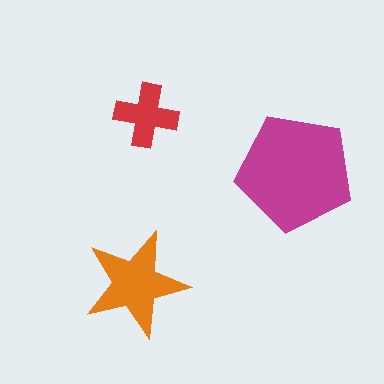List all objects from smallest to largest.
The red cross, the orange star, the magenta pentagon.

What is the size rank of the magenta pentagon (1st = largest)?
1st.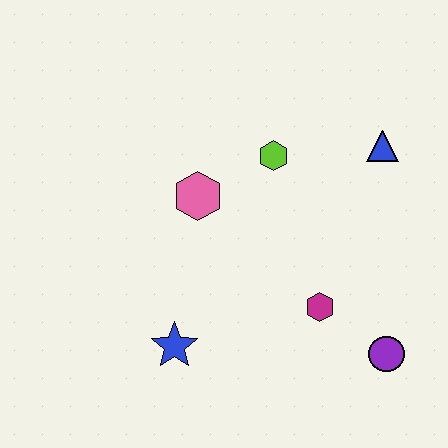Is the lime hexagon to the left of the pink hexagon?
No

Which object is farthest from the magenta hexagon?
The blue triangle is farthest from the magenta hexagon.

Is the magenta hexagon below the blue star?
No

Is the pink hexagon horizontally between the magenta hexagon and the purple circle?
No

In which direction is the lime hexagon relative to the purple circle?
The lime hexagon is above the purple circle.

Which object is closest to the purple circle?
The magenta hexagon is closest to the purple circle.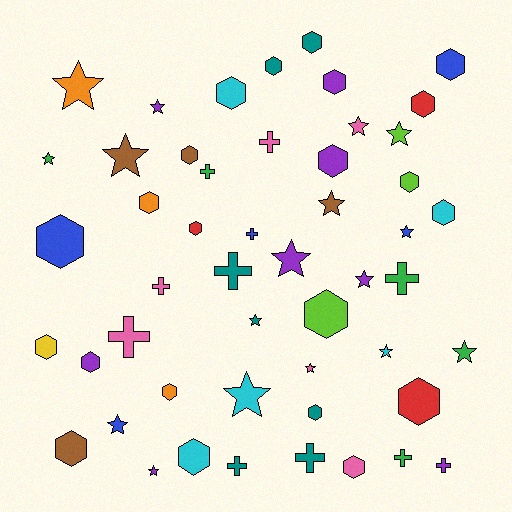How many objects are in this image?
There are 50 objects.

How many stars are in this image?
There are 17 stars.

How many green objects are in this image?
There are 5 green objects.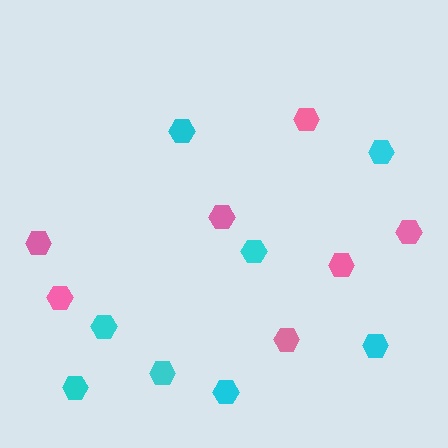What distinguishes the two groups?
There are 2 groups: one group of cyan hexagons (8) and one group of pink hexagons (7).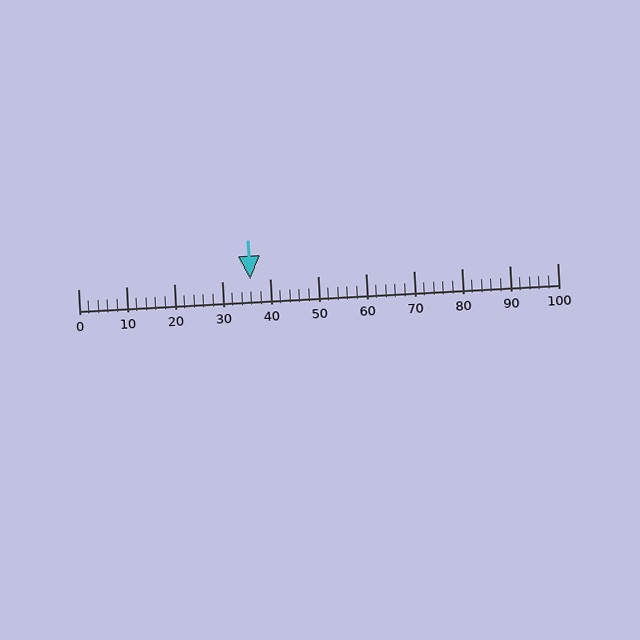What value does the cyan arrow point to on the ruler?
The cyan arrow points to approximately 36.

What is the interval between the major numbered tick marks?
The major tick marks are spaced 10 units apart.